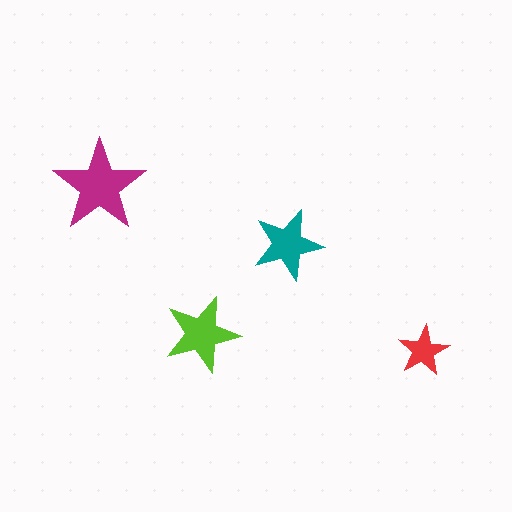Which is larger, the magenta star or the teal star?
The magenta one.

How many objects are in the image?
There are 4 objects in the image.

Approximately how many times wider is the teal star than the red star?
About 1.5 times wider.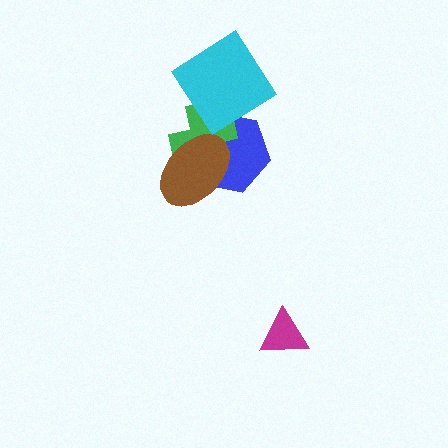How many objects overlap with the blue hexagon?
3 objects overlap with the blue hexagon.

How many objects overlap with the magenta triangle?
0 objects overlap with the magenta triangle.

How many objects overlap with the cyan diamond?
2 objects overlap with the cyan diamond.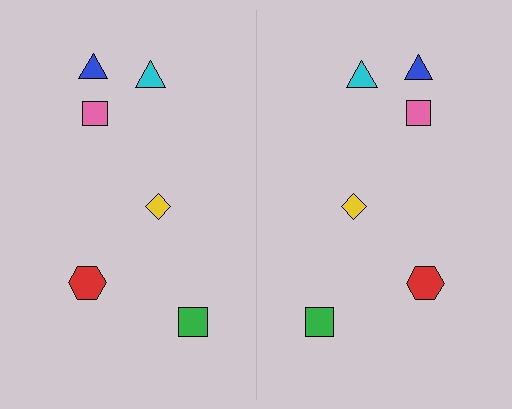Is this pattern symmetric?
Yes, this pattern has bilateral (reflection) symmetry.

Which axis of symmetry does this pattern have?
The pattern has a vertical axis of symmetry running through the center of the image.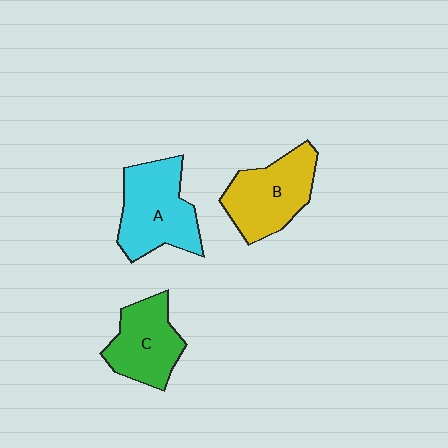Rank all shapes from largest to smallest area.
From largest to smallest: A (cyan), B (yellow), C (green).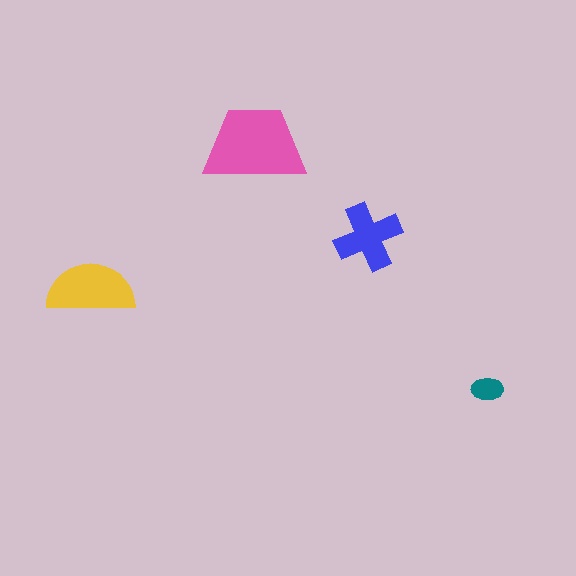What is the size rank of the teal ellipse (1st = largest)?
4th.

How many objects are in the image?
There are 4 objects in the image.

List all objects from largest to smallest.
The pink trapezoid, the yellow semicircle, the blue cross, the teal ellipse.